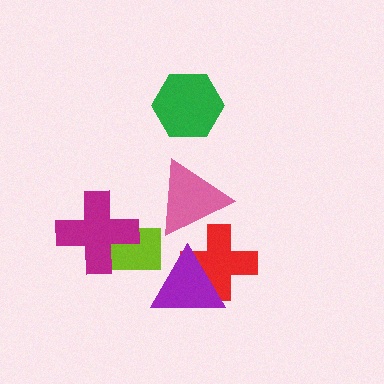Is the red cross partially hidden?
Yes, it is partially covered by another shape.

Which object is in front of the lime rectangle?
The magenta cross is in front of the lime rectangle.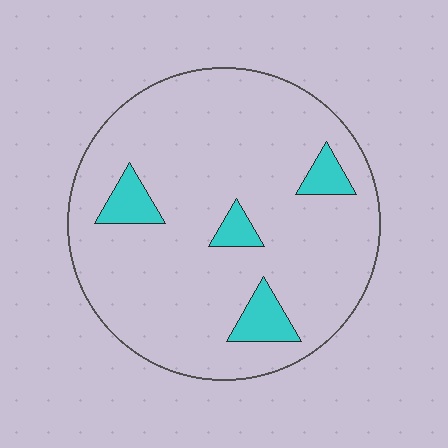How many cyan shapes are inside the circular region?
4.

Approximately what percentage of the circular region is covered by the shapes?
Approximately 10%.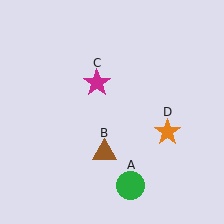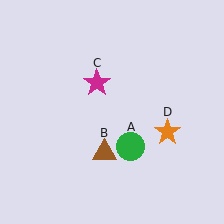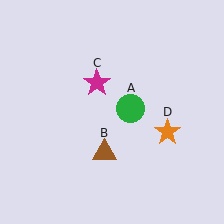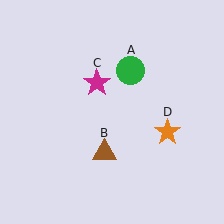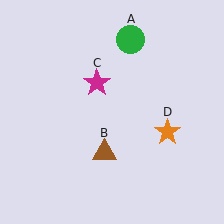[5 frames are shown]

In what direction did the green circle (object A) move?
The green circle (object A) moved up.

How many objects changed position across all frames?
1 object changed position: green circle (object A).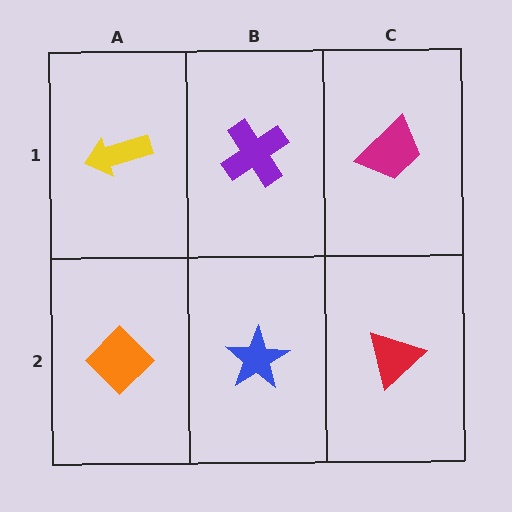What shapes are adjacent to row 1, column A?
An orange diamond (row 2, column A), a purple cross (row 1, column B).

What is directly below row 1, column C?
A red triangle.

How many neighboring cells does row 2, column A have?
2.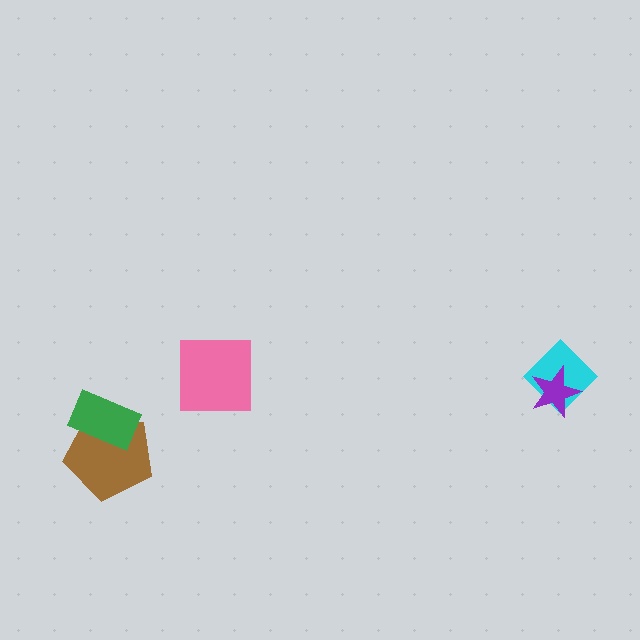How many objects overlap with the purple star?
1 object overlaps with the purple star.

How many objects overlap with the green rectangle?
1 object overlaps with the green rectangle.